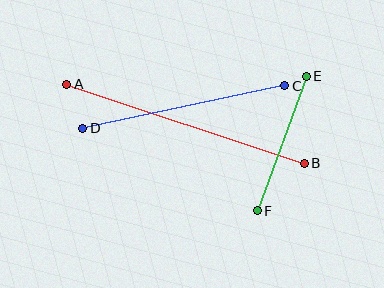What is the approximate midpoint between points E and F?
The midpoint is at approximately (282, 144) pixels.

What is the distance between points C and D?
The distance is approximately 206 pixels.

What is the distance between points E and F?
The distance is approximately 143 pixels.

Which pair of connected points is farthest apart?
Points A and B are farthest apart.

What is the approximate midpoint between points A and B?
The midpoint is at approximately (185, 124) pixels.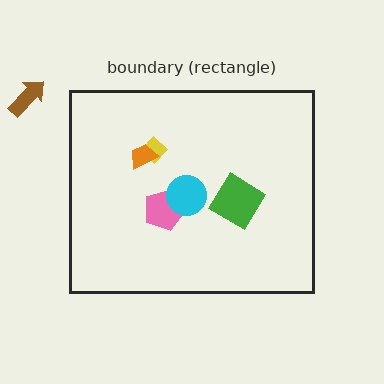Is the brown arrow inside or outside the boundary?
Outside.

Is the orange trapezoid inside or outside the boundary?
Inside.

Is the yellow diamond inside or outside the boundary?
Inside.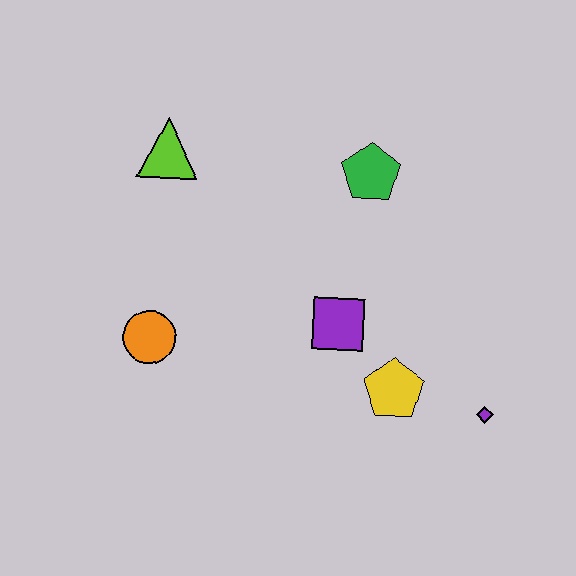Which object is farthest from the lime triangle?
The purple diamond is farthest from the lime triangle.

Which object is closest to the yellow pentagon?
The purple square is closest to the yellow pentagon.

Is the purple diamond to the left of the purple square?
No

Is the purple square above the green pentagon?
No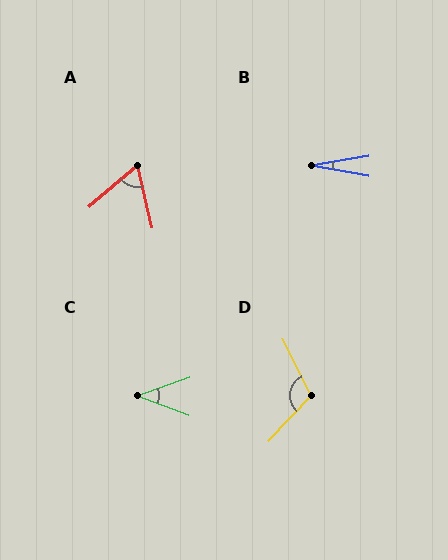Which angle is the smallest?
B, at approximately 20 degrees.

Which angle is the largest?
D, at approximately 110 degrees.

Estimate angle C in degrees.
Approximately 39 degrees.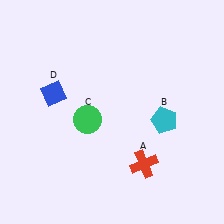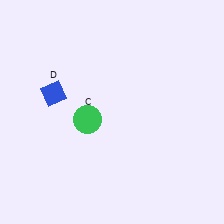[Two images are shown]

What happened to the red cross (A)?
The red cross (A) was removed in Image 2. It was in the bottom-right area of Image 1.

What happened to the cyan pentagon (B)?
The cyan pentagon (B) was removed in Image 2. It was in the bottom-right area of Image 1.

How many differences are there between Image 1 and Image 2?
There are 2 differences between the two images.